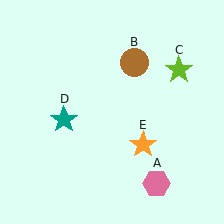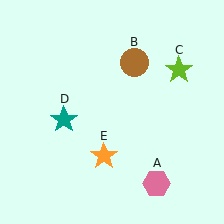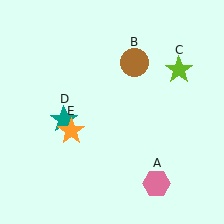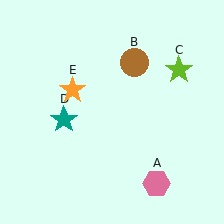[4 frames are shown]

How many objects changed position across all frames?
1 object changed position: orange star (object E).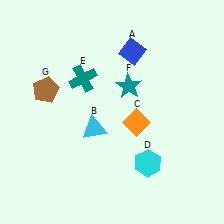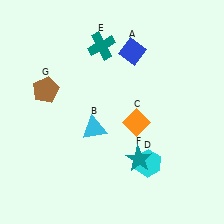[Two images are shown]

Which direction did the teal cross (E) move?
The teal cross (E) moved up.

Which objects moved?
The objects that moved are: the teal cross (E), the teal star (F).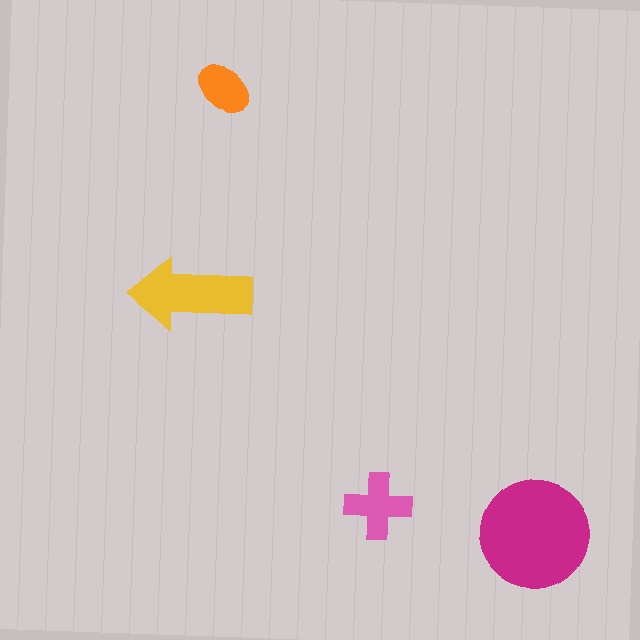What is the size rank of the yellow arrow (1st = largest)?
2nd.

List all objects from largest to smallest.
The magenta circle, the yellow arrow, the pink cross, the orange ellipse.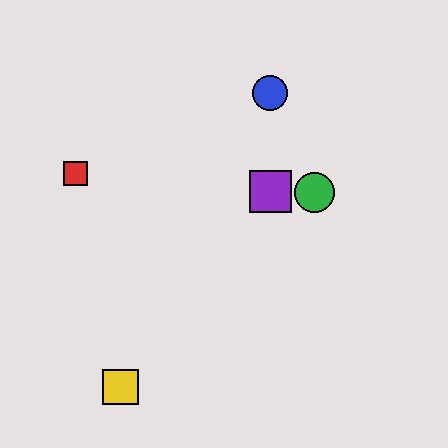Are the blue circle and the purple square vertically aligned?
Yes, both are at x≈270.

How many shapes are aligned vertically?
2 shapes (the blue circle, the purple square) are aligned vertically.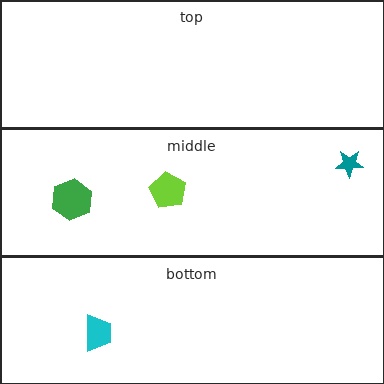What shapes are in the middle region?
The green hexagon, the teal star, the lime pentagon.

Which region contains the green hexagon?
The middle region.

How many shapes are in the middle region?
3.